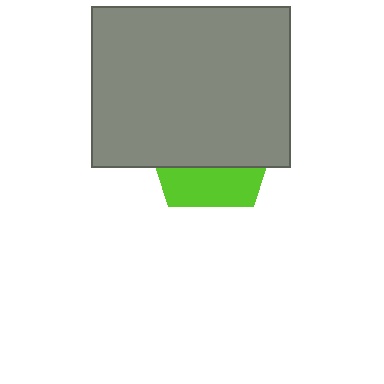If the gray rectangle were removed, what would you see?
You would see the complete lime pentagon.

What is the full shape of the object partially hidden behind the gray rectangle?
The partially hidden object is a lime pentagon.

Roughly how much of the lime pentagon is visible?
A small part of it is visible (roughly 31%).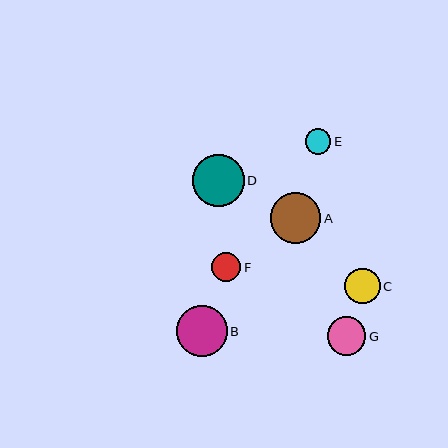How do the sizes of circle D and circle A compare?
Circle D and circle A are approximately the same size.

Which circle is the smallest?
Circle E is the smallest with a size of approximately 26 pixels.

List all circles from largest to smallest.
From largest to smallest: D, B, A, G, C, F, E.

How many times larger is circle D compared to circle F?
Circle D is approximately 1.8 times the size of circle F.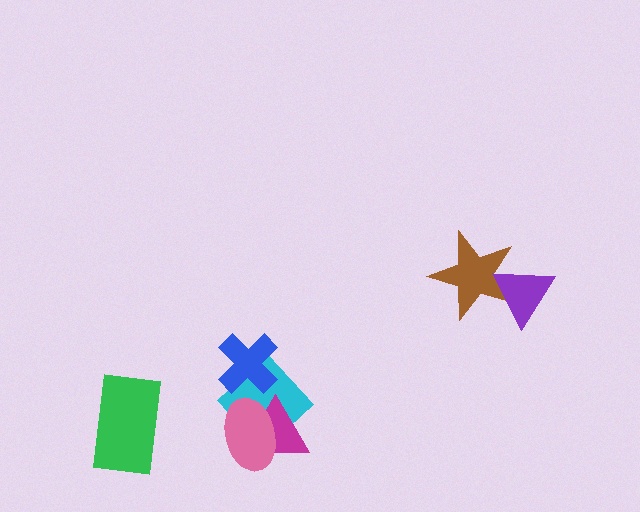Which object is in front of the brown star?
The purple triangle is in front of the brown star.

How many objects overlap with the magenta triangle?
2 objects overlap with the magenta triangle.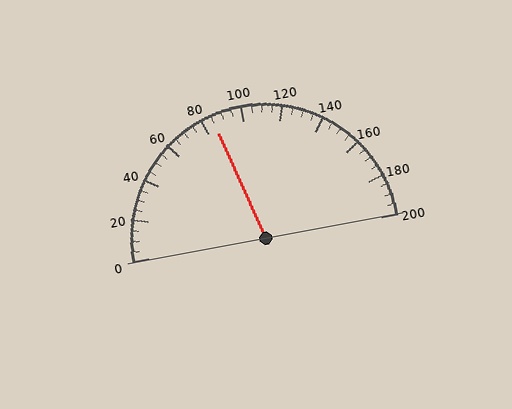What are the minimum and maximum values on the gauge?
The gauge ranges from 0 to 200.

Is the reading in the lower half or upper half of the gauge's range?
The reading is in the lower half of the range (0 to 200).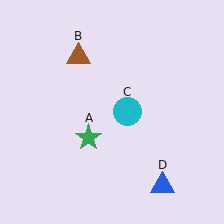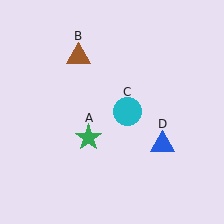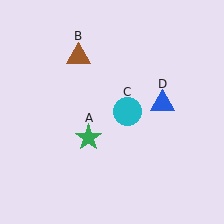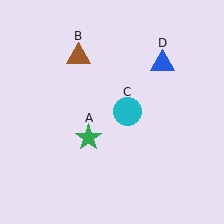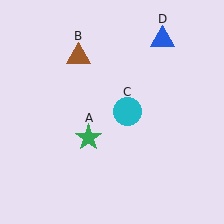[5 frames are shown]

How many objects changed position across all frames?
1 object changed position: blue triangle (object D).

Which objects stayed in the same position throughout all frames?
Green star (object A) and brown triangle (object B) and cyan circle (object C) remained stationary.